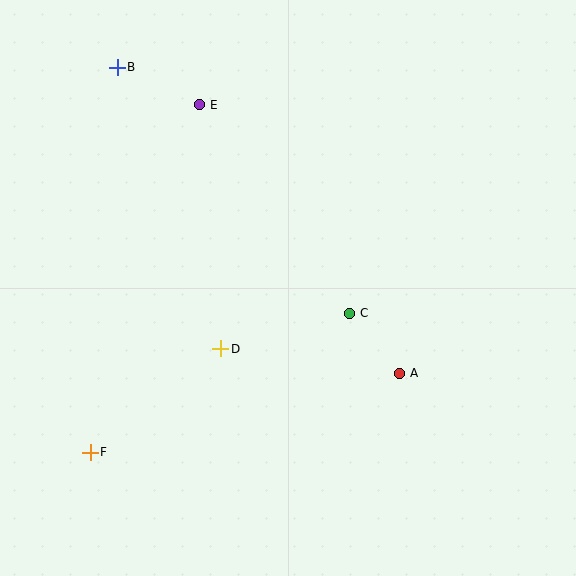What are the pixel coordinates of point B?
Point B is at (117, 67).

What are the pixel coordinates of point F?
Point F is at (90, 452).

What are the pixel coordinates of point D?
Point D is at (221, 349).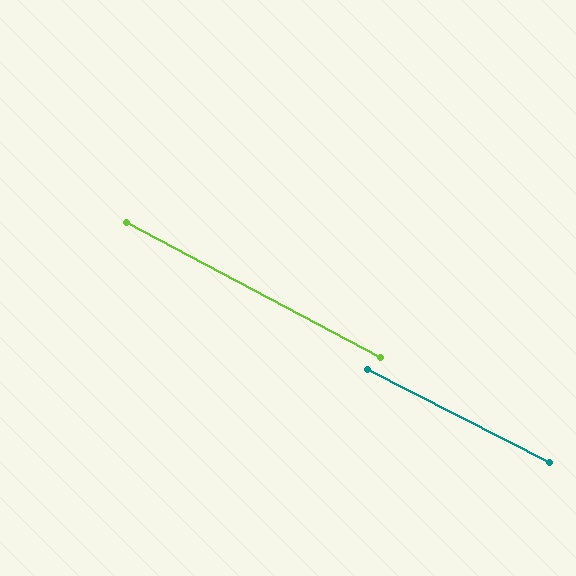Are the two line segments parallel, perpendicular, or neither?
Parallel — their directions differ by only 0.5°.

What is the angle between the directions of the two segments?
Approximately 0 degrees.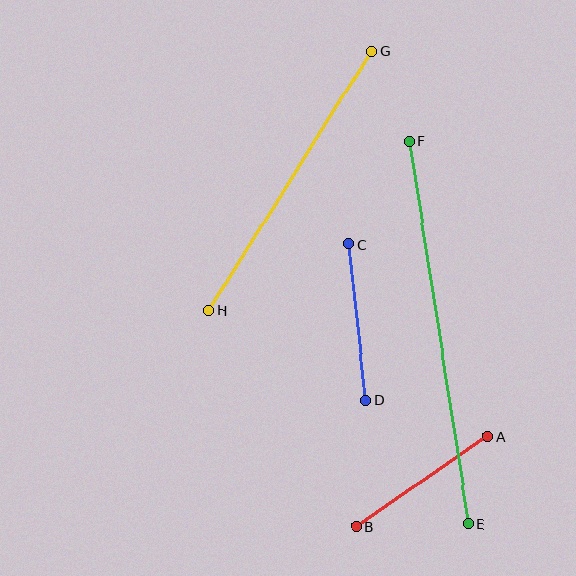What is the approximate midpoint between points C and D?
The midpoint is at approximately (358, 322) pixels.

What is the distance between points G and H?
The distance is approximately 307 pixels.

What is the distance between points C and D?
The distance is approximately 157 pixels.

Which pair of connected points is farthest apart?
Points E and F are farthest apart.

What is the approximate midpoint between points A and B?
The midpoint is at approximately (422, 481) pixels.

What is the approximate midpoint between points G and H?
The midpoint is at approximately (290, 181) pixels.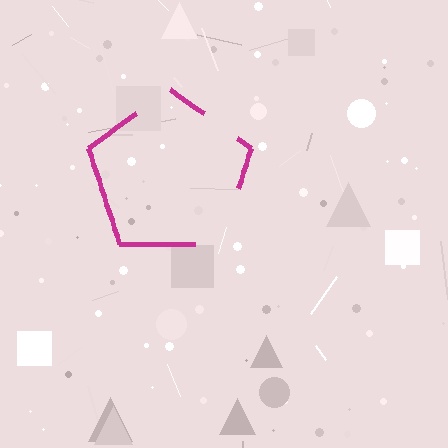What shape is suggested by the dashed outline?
The dashed outline suggests a pentagon.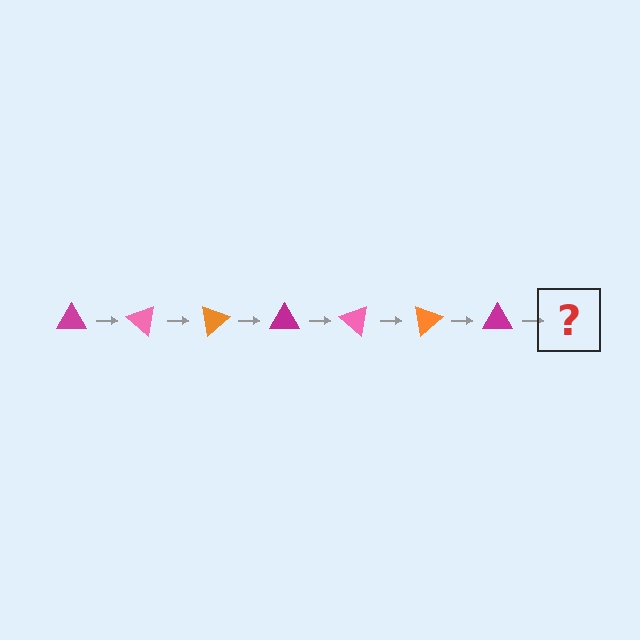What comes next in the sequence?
The next element should be a pink triangle, rotated 280 degrees from the start.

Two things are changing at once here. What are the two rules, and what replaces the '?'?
The two rules are that it rotates 40 degrees each step and the color cycles through magenta, pink, and orange. The '?' should be a pink triangle, rotated 280 degrees from the start.